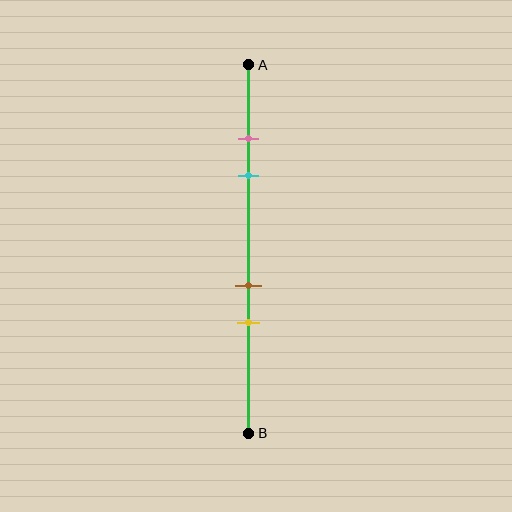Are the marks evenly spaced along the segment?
No, the marks are not evenly spaced.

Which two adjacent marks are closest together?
The pink and cyan marks are the closest adjacent pair.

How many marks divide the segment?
There are 4 marks dividing the segment.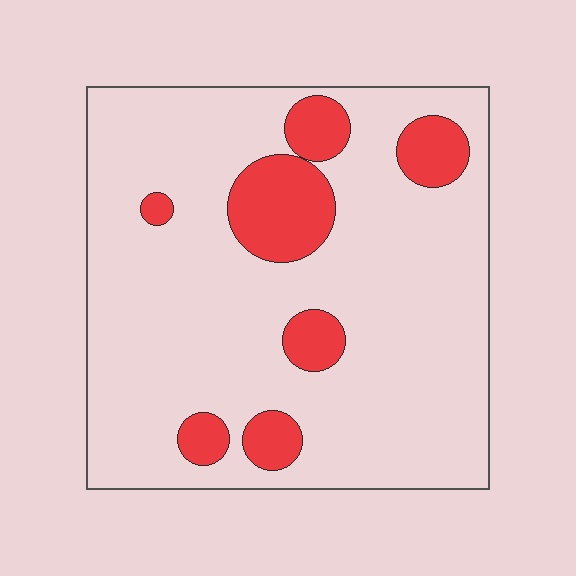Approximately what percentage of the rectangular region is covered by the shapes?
Approximately 15%.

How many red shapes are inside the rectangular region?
7.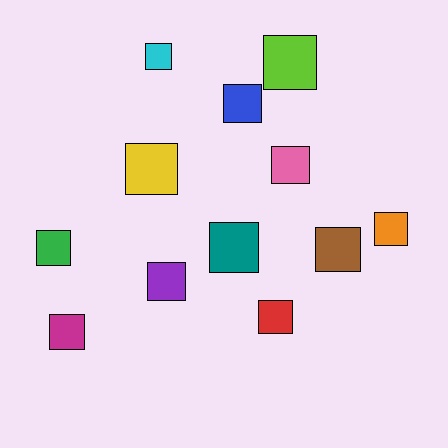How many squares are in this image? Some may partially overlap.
There are 12 squares.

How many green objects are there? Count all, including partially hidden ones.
There is 1 green object.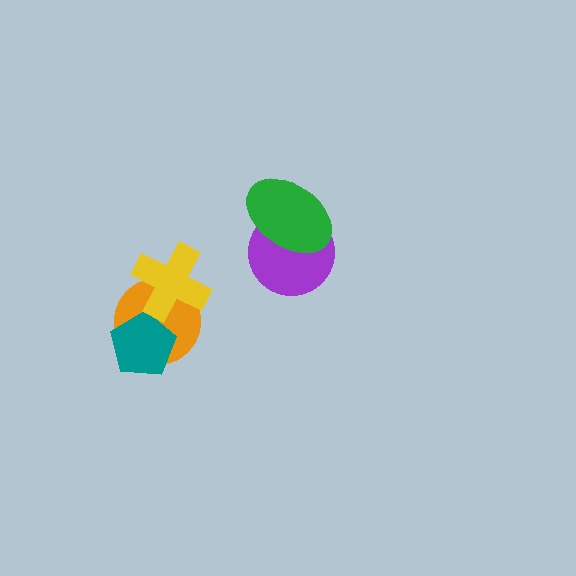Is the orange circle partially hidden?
Yes, it is partially covered by another shape.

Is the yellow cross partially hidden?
No, no other shape covers it.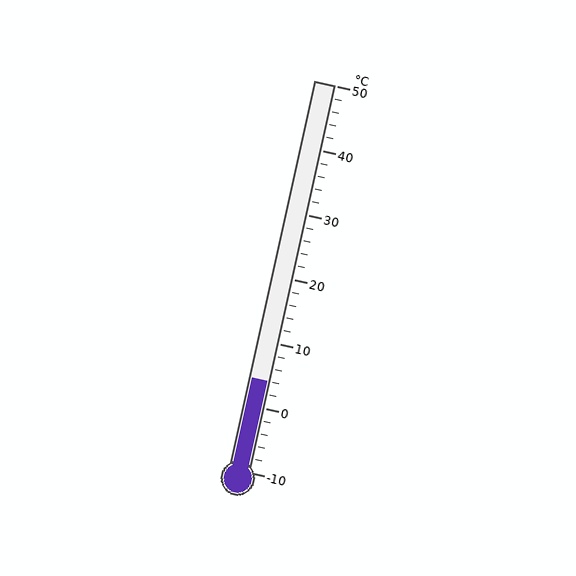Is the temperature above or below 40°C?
The temperature is below 40°C.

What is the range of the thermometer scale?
The thermometer scale ranges from -10°C to 50°C.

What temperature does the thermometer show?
The thermometer shows approximately 4°C.